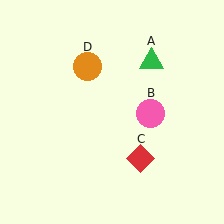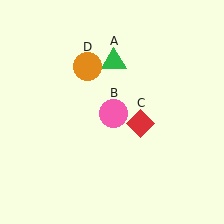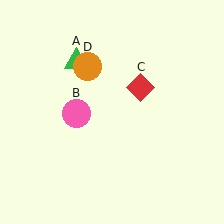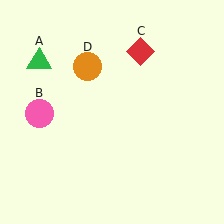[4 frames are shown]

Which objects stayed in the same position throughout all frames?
Orange circle (object D) remained stationary.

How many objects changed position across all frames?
3 objects changed position: green triangle (object A), pink circle (object B), red diamond (object C).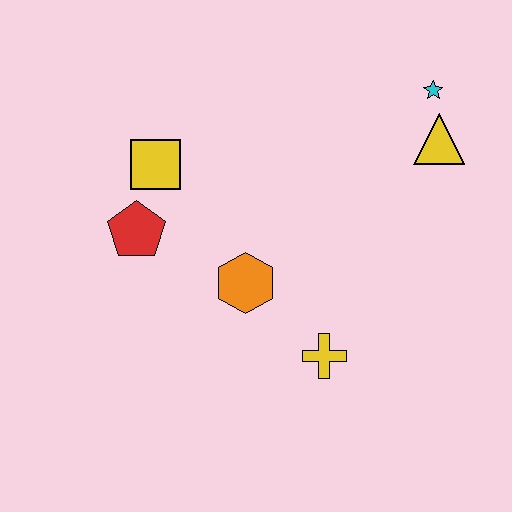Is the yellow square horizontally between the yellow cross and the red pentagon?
Yes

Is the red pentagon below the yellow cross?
No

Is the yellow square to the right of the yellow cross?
No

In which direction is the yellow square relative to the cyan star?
The yellow square is to the left of the cyan star.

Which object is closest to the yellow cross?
The orange hexagon is closest to the yellow cross.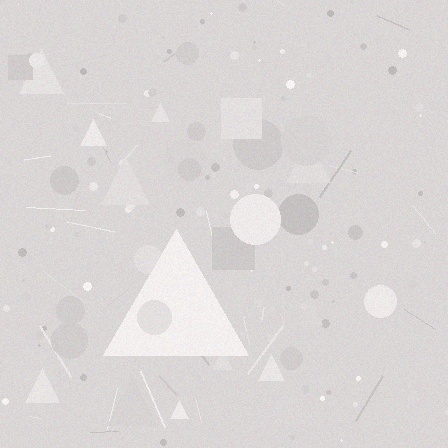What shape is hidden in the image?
A triangle is hidden in the image.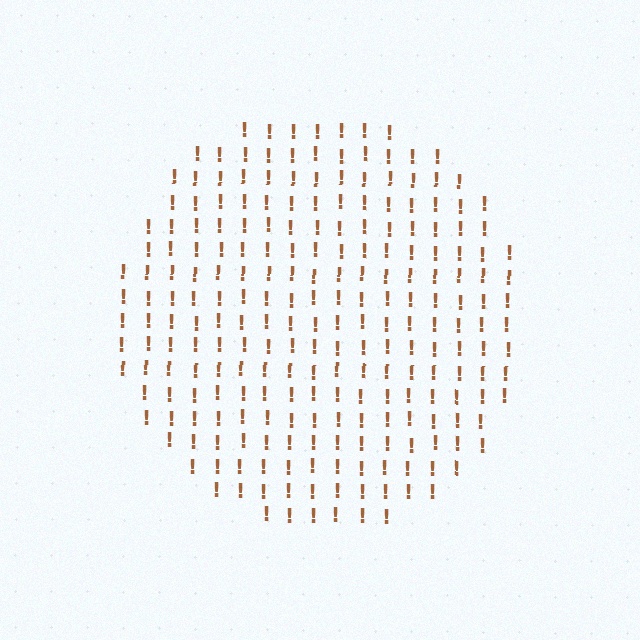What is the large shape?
The large shape is a circle.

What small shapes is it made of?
It is made of small exclamation marks.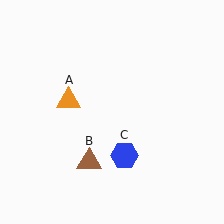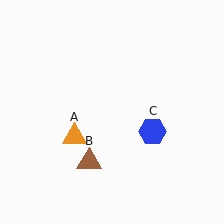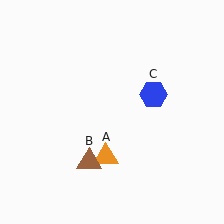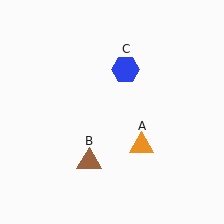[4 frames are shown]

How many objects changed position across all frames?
2 objects changed position: orange triangle (object A), blue hexagon (object C).